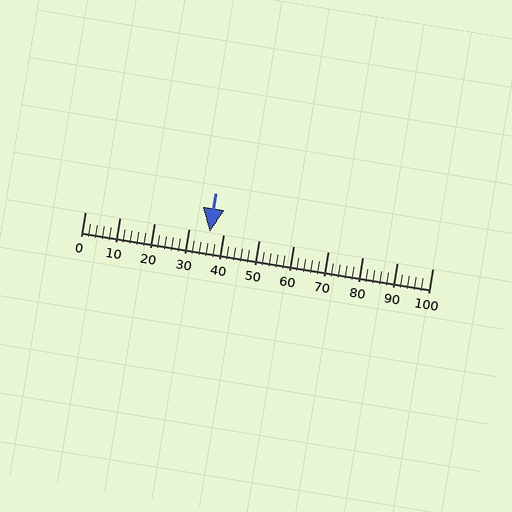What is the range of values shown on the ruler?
The ruler shows values from 0 to 100.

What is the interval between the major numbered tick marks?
The major tick marks are spaced 10 units apart.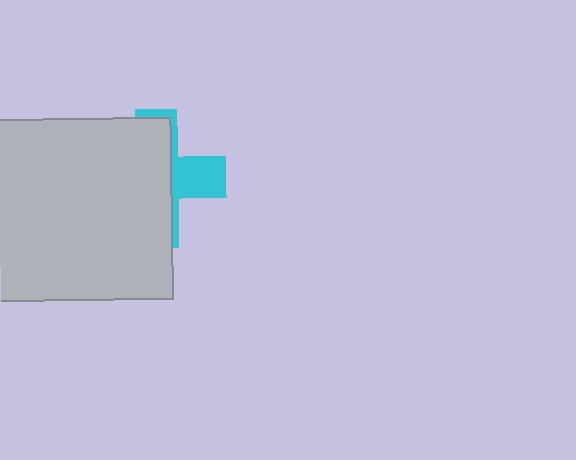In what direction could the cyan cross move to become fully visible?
The cyan cross could move right. That would shift it out from behind the light gray rectangle entirely.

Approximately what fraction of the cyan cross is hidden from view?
Roughly 68% of the cyan cross is hidden behind the light gray rectangle.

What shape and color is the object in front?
The object in front is a light gray rectangle.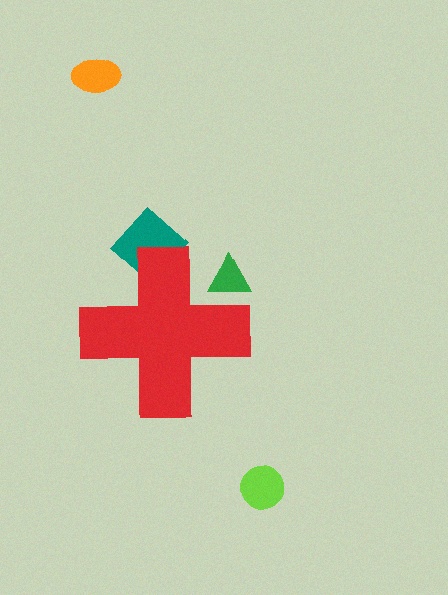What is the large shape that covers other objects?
A red cross.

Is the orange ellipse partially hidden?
No, the orange ellipse is fully visible.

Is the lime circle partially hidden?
No, the lime circle is fully visible.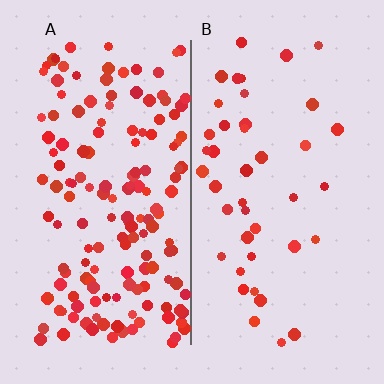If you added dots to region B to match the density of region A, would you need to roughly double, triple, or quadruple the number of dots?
Approximately quadruple.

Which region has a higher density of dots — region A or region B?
A (the left).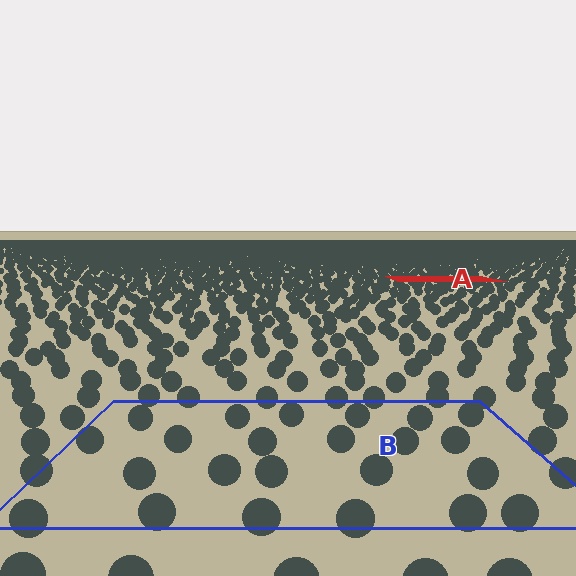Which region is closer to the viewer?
Region B is closer. The texture elements there are larger and more spread out.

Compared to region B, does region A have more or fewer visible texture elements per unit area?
Region A has more texture elements per unit area — they are packed more densely because it is farther away.